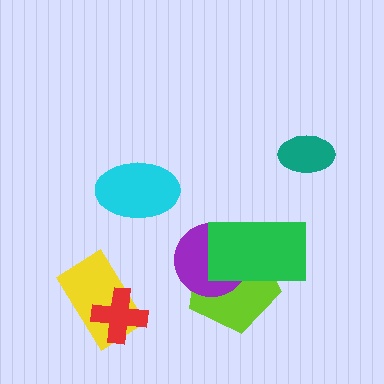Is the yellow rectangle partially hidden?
Yes, it is partially covered by another shape.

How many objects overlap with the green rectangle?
2 objects overlap with the green rectangle.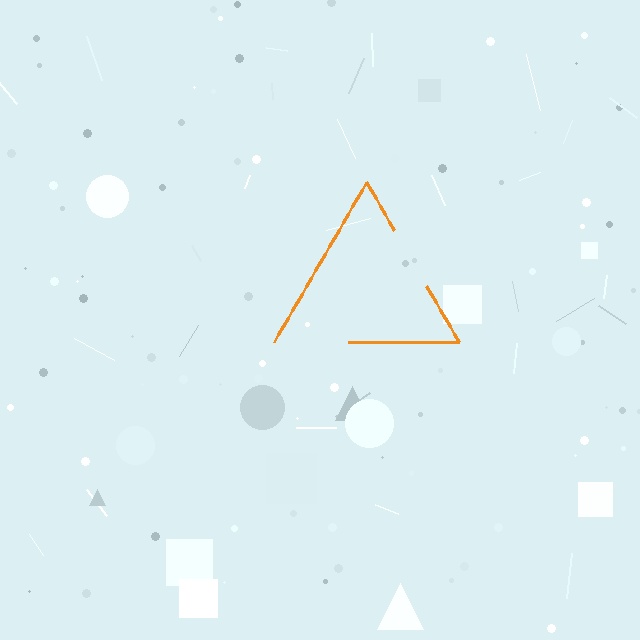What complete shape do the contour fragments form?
The contour fragments form a triangle.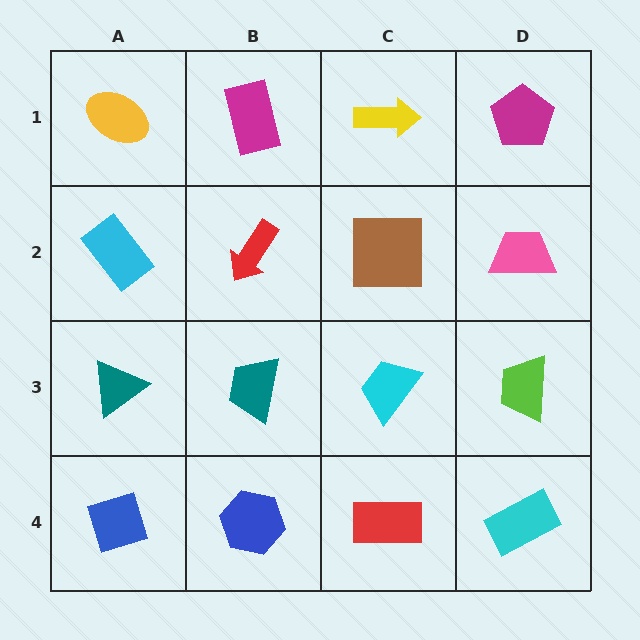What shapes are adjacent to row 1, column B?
A red arrow (row 2, column B), a yellow ellipse (row 1, column A), a yellow arrow (row 1, column C).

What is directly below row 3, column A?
A blue diamond.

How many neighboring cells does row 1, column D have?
2.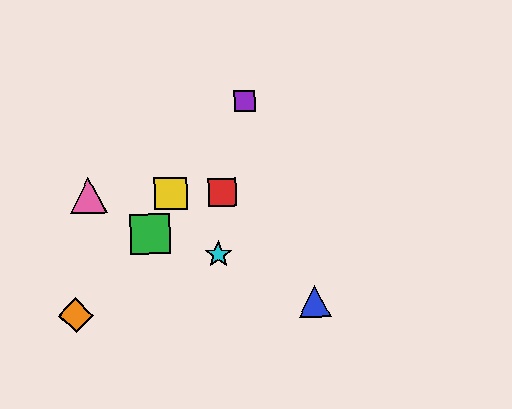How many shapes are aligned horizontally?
3 shapes (the red square, the yellow square, the pink triangle) are aligned horizontally.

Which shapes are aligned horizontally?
The red square, the yellow square, the pink triangle are aligned horizontally.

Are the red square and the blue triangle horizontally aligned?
No, the red square is at y≈192 and the blue triangle is at y≈301.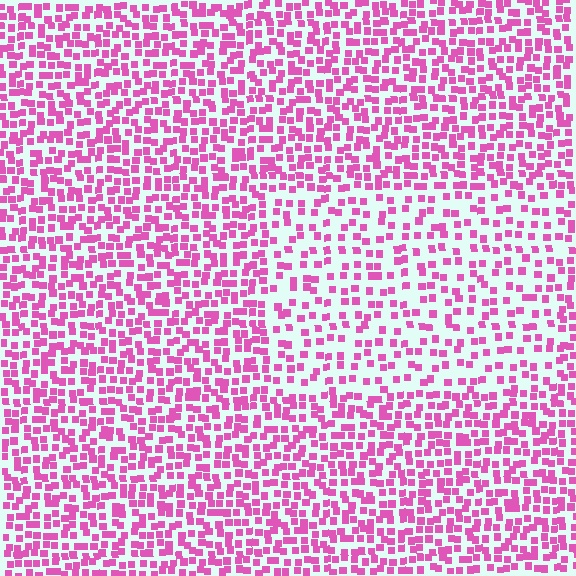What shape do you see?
I see a rectangle.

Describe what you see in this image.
The image contains small pink elements arranged at two different densities. A rectangle-shaped region is visible where the elements are less densely packed than the surrounding area.